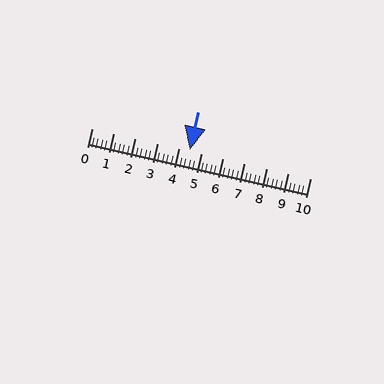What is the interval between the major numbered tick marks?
The major tick marks are spaced 1 units apart.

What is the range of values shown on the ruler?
The ruler shows values from 0 to 10.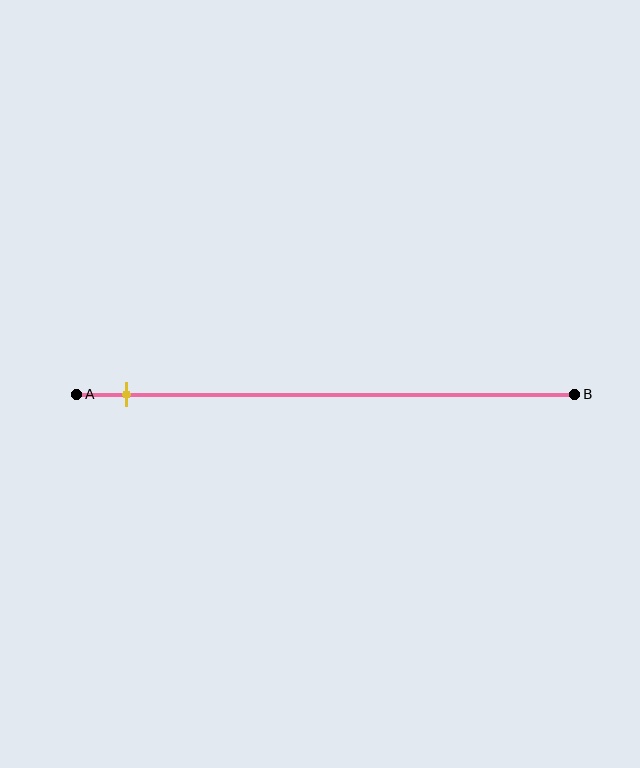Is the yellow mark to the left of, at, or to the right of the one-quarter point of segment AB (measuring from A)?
The yellow mark is to the left of the one-quarter point of segment AB.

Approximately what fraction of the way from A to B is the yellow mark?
The yellow mark is approximately 10% of the way from A to B.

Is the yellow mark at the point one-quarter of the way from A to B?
No, the mark is at about 10% from A, not at the 25% one-quarter point.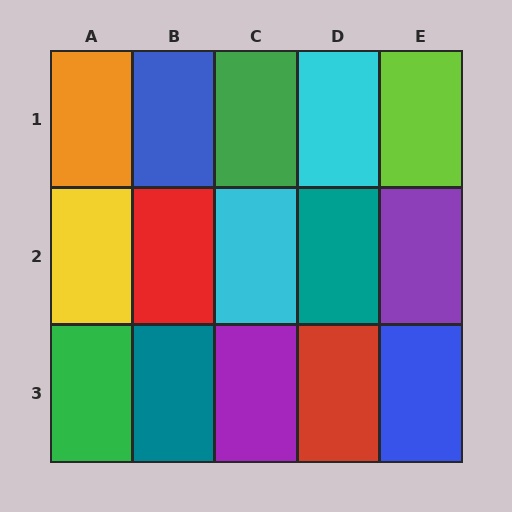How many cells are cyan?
2 cells are cyan.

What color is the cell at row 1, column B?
Blue.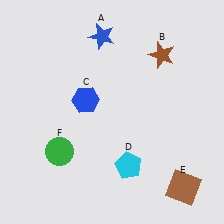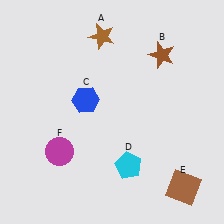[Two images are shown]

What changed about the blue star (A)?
In Image 1, A is blue. In Image 2, it changed to brown.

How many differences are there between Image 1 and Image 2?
There are 2 differences between the two images.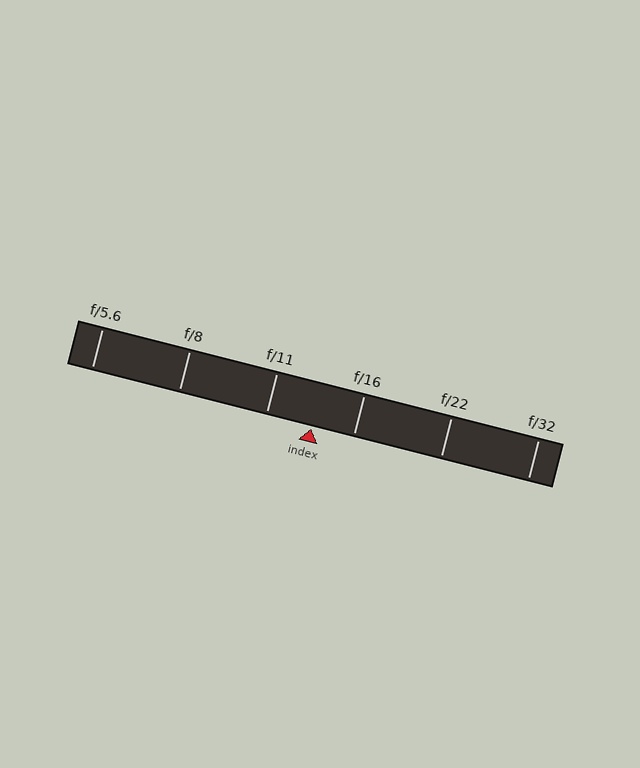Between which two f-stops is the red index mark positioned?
The index mark is between f/11 and f/16.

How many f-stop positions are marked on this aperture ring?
There are 6 f-stop positions marked.